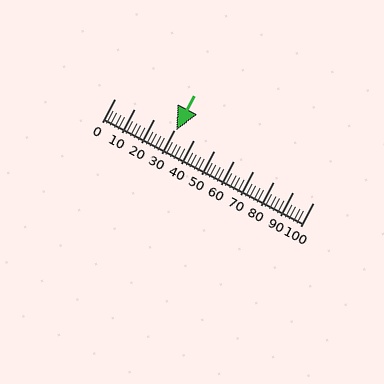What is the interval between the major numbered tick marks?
The major tick marks are spaced 10 units apart.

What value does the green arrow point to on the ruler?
The green arrow points to approximately 31.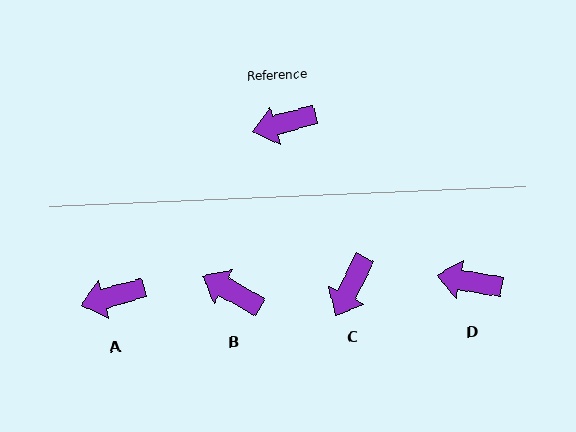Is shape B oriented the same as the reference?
No, it is off by about 45 degrees.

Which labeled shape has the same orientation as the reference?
A.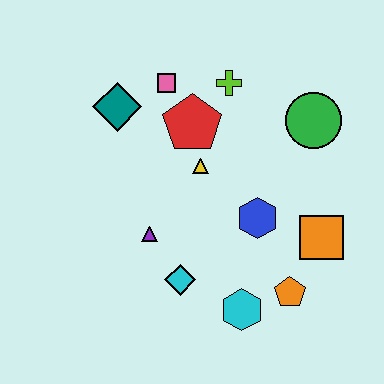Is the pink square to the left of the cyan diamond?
Yes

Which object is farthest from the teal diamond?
The orange pentagon is farthest from the teal diamond.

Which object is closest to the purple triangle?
The cyan diamond is closest to the purple triangle.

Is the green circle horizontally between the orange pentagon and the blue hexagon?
No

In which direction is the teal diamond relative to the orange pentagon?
The teal diamond is above the orange pentagon.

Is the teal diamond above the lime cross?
No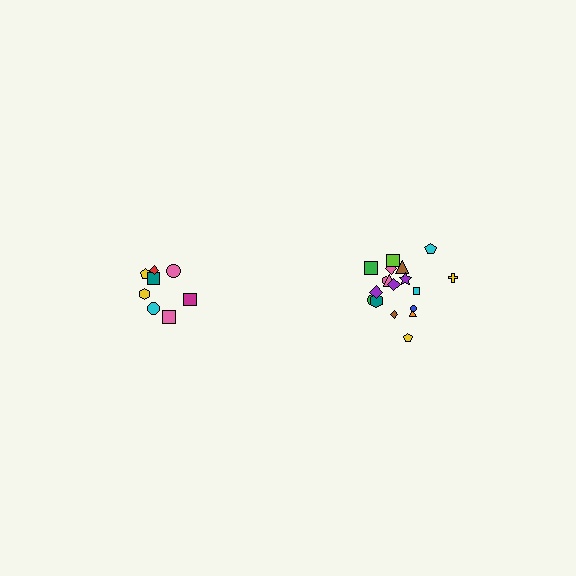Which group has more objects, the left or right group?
The right group.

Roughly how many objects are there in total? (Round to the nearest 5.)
Roughly 25 objects in total.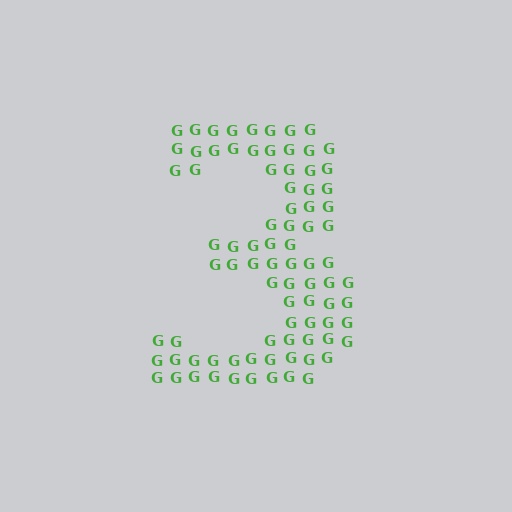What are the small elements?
The small elements are letter G's.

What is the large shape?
The large shape is the digit 3.